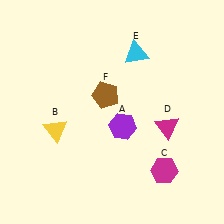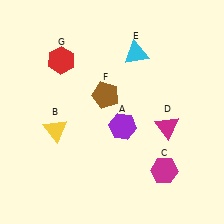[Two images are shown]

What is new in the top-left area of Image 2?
A red hexagon (G) was added in the top-left area of Image 2.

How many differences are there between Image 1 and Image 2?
There is 1 difference between the two images.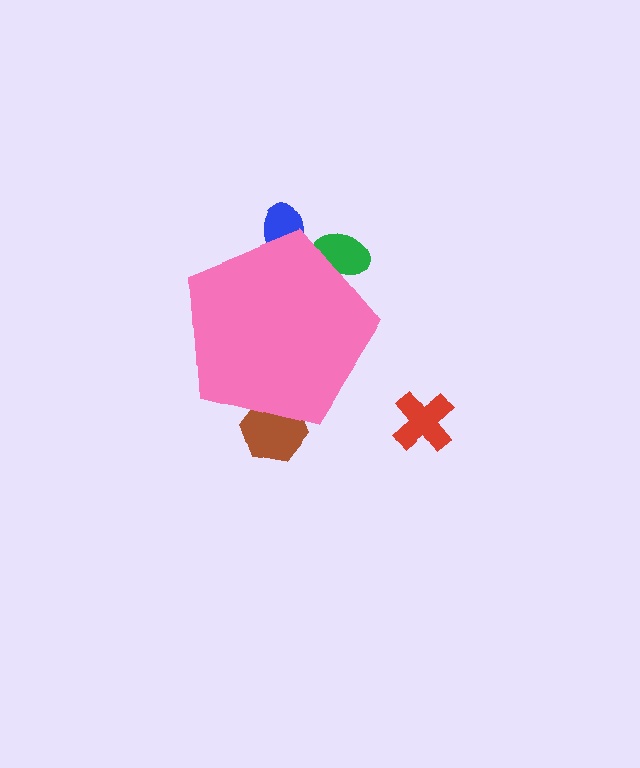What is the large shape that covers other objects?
A pink pentagon.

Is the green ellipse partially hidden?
Yes, the green ellipse is partially hidden behind the pink pentagon.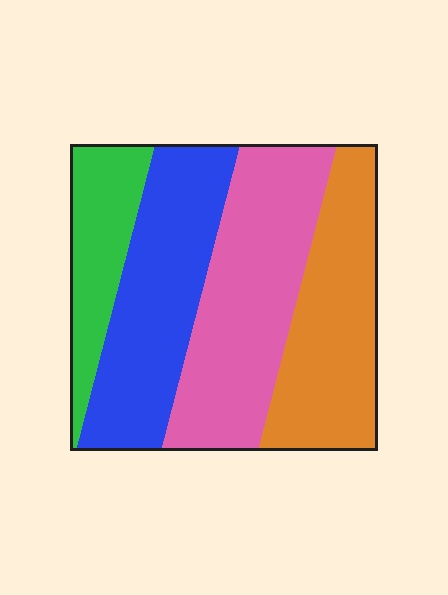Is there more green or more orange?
Orange.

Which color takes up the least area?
Green, at roughly 15%.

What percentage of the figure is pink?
Pink takes up about one third (1/3) of the figure.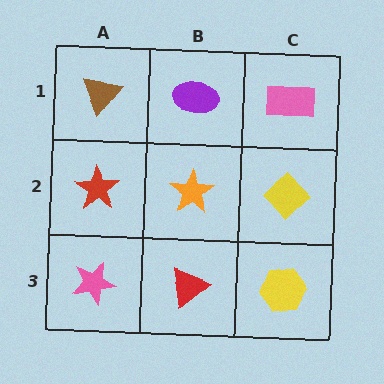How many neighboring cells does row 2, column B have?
4.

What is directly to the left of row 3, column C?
A red triangle.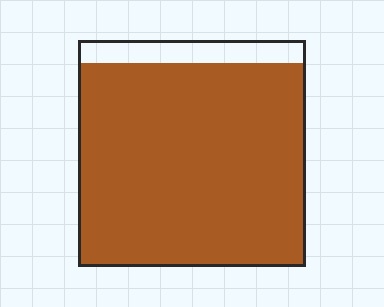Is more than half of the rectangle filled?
Yes.